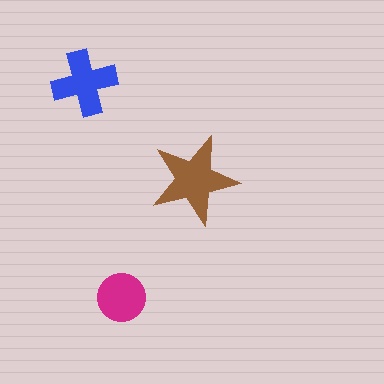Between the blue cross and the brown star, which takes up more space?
The brown star.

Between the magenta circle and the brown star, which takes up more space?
The brown star.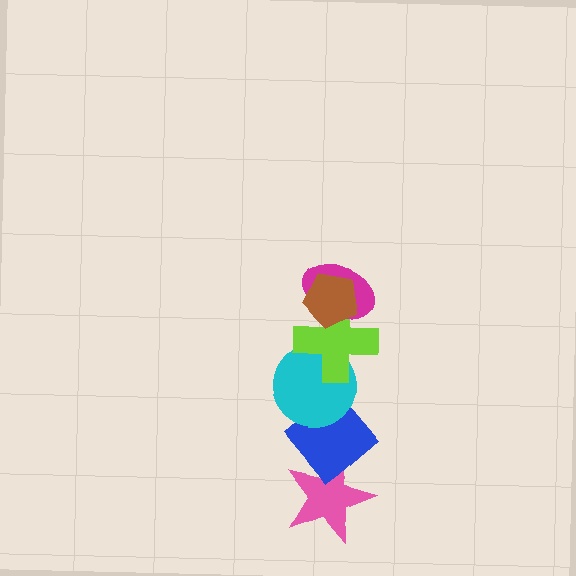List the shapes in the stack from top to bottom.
From top to bottom: the brown pentagon, the magenta ellipse, the lime cross, the cyan circle, the blue diamond, the pink star.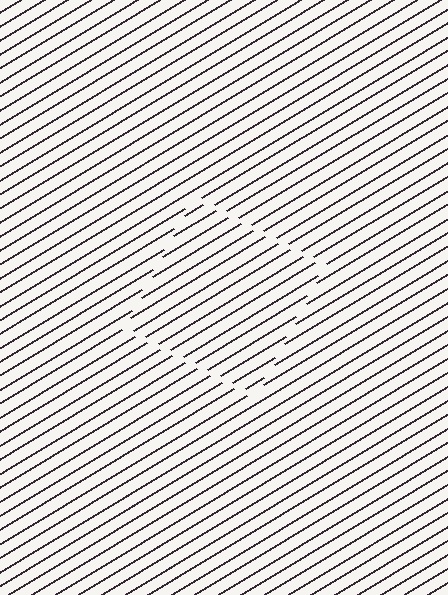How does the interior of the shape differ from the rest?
The interior of the shape contains the same grating, shifted by half a period — the contour is defined by the phase discontinuity where line-ends from the inner and outer gratings abut.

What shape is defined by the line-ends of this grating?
An illusory square. The interior of the shape contains the same grating, shifted by half a period — the contour is defined by the phase discontinuity where line-ends from the inner and outer gratings abut.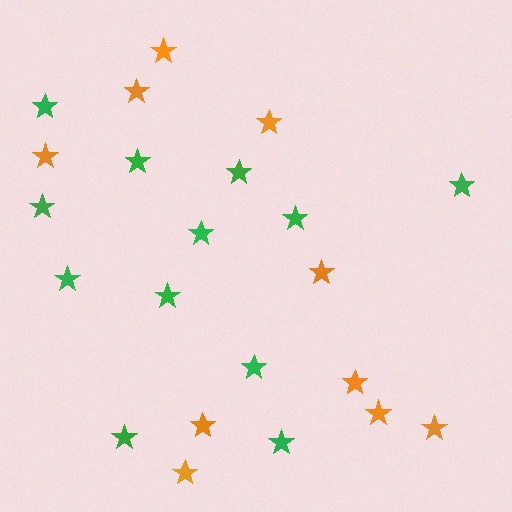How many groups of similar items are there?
There are 2 groups: one group of green stars (12) and one group of orange stars (10).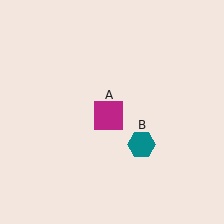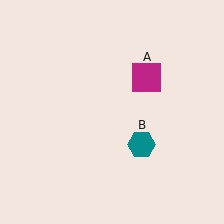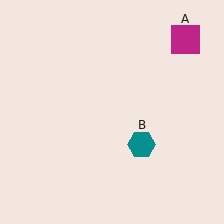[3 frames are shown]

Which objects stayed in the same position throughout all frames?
Teal hexagon (object B) remained stationary.